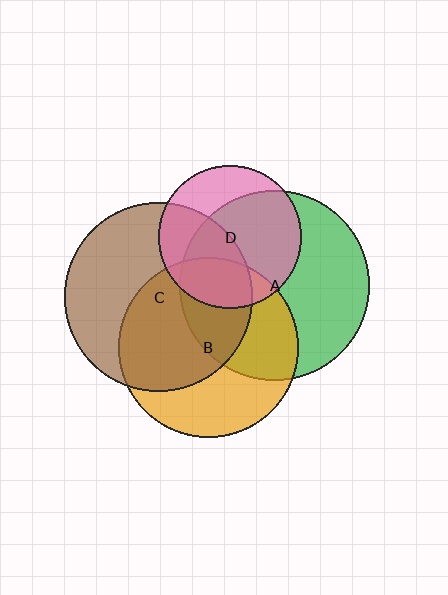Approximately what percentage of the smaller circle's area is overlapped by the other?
Approximately 40%.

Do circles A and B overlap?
Yes.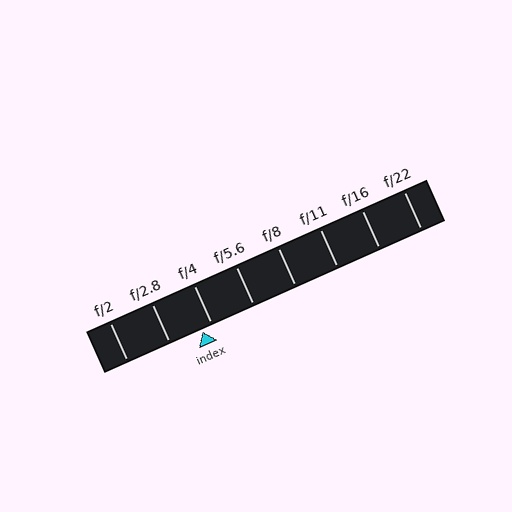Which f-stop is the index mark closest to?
The index mark is closest to f/4.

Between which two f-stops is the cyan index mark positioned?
The index mark is between f/2.8 and f/4.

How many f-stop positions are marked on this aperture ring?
There are 8 f-stop positions marked.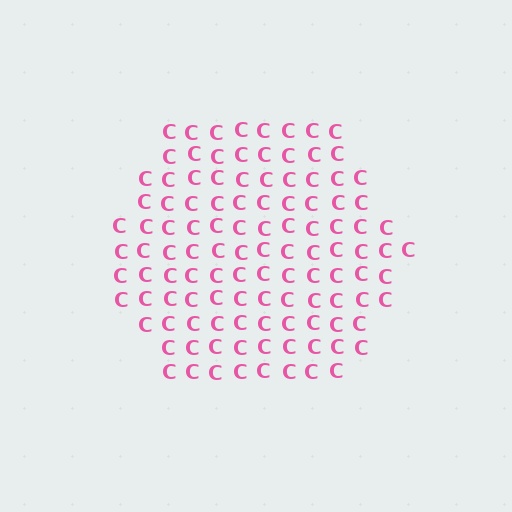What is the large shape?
The large shape is a hexagon.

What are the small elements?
The small elements are letter C's.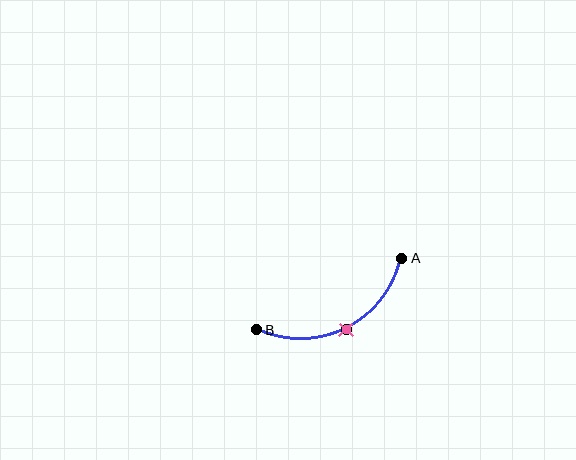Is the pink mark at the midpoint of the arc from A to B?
Yes. The pink mark lies on the arc at equal arc-length from both A and B — it is the arc midpoint.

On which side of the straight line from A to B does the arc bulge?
The arc bulges below the straight line connecting A and B.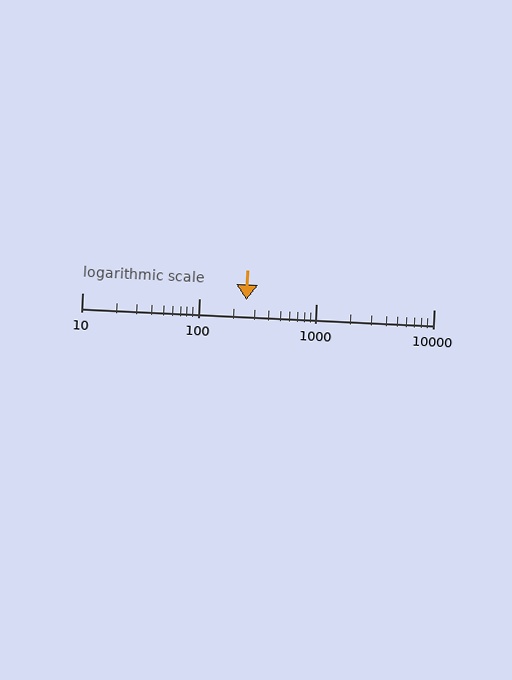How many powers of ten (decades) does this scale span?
The scale spans 3 decades, from 10 to 10000.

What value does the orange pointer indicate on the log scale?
The pointer indicates approximately 250.